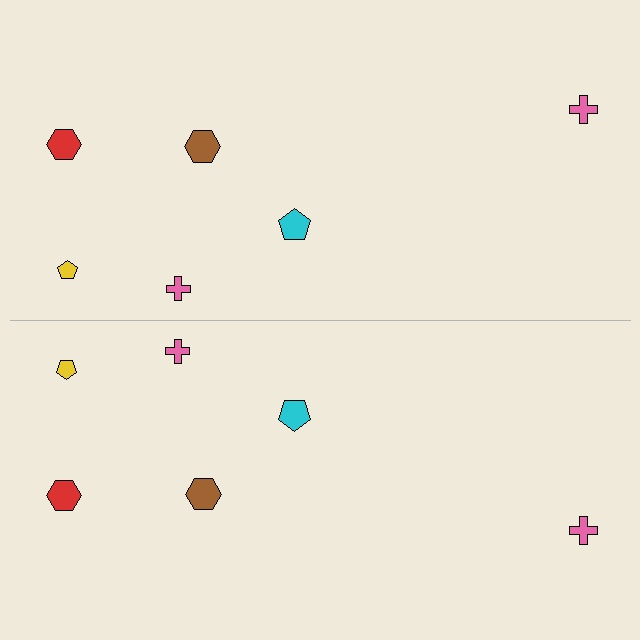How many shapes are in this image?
There are 12 shapes in this image.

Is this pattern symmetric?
Yes, this pattern has bilateral (reflection) symmetry.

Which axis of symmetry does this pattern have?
The pattern has a horizontal axis of symmetry running through the center of the image.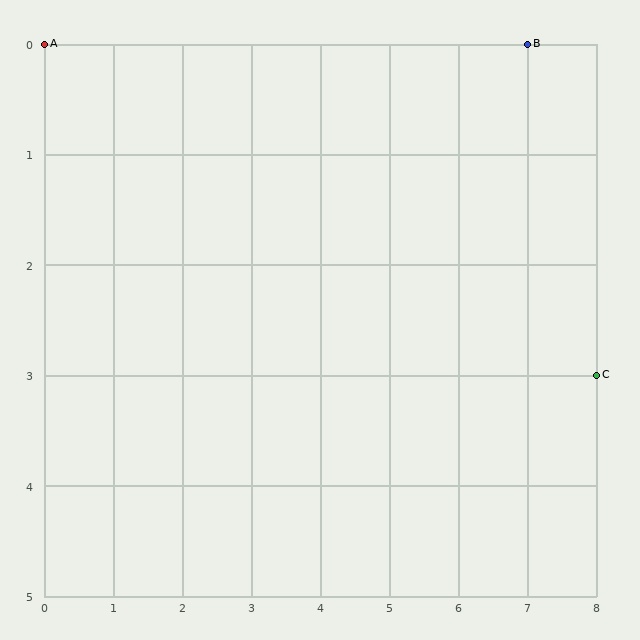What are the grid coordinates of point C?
Point C is at grid coordinates (8, 3).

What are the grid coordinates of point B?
Point B is at grid coordinates (7, 0).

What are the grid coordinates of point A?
Point A is at grid coordinates (0, 0).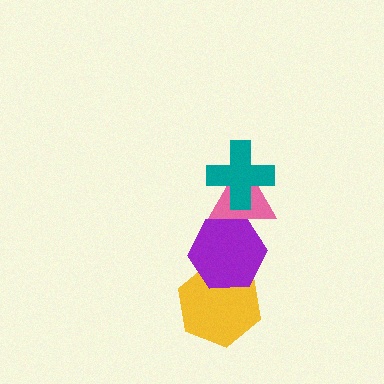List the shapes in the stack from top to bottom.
From top to bottom: the teal cross, the pink triangle, the purple hexagon, the yellow hexagon.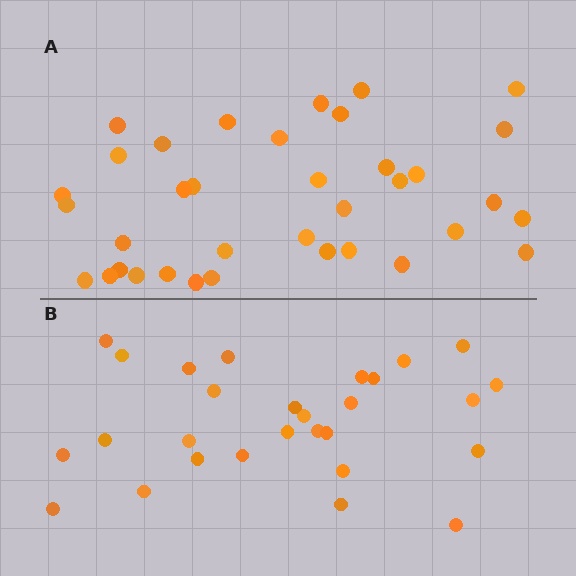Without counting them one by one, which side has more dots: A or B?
Region A (the top region) has more dots.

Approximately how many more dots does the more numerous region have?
Region A has roughly 8 or so more dots than region B.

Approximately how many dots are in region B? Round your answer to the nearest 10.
About 30 dots. (The exact count is 28, which rounds to 30.)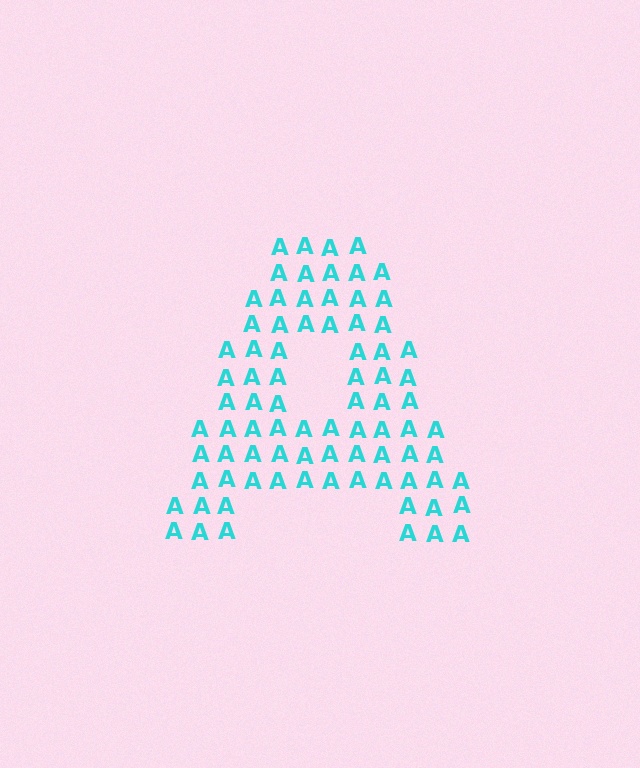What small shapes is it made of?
It is made of small letter A's.